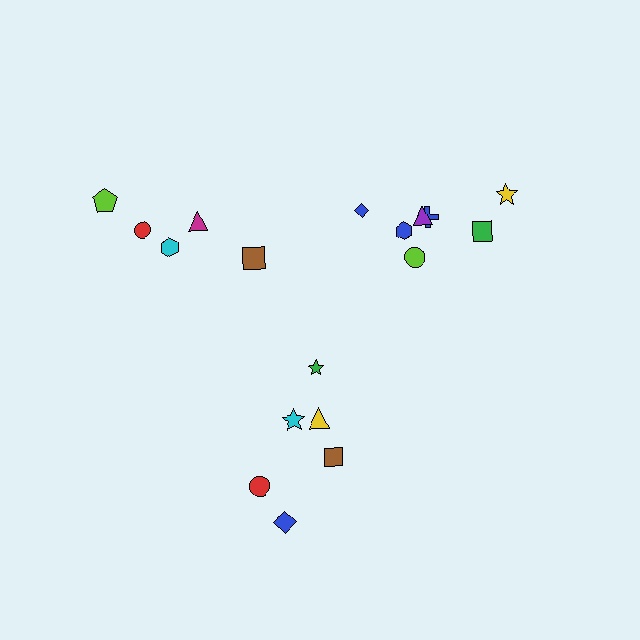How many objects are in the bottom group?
There are 6 objects.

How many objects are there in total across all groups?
There are 18 objects.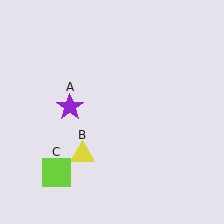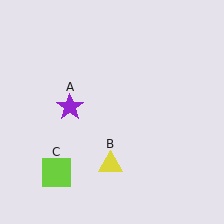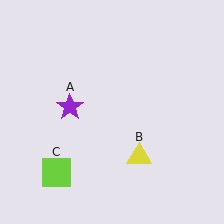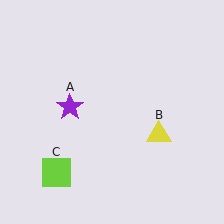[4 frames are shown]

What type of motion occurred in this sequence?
The yellow triangle (object B) rotated counterclockwise around the center of the scene.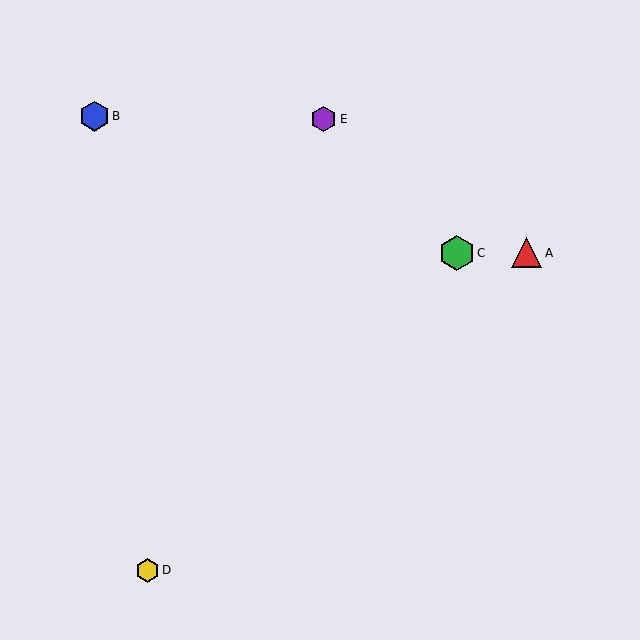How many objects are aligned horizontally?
2 objects (A, C) are aligned horizontally.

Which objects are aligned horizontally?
Objects A, C are aligned horizontally.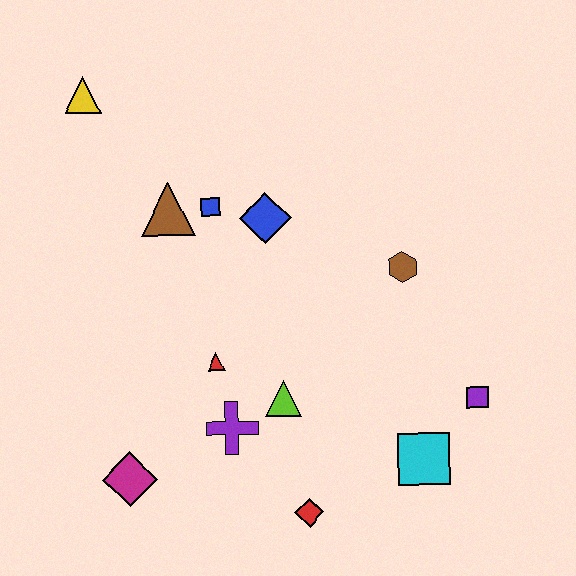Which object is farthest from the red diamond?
The yellow triangle is farthest from the red diamond.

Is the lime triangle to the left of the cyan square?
Yes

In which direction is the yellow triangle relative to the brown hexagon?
The yellow triangle is to the left of the brown hexagon.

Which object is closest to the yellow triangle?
The brown triangle is closest to the yellow triangle.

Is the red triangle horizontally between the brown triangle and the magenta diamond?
No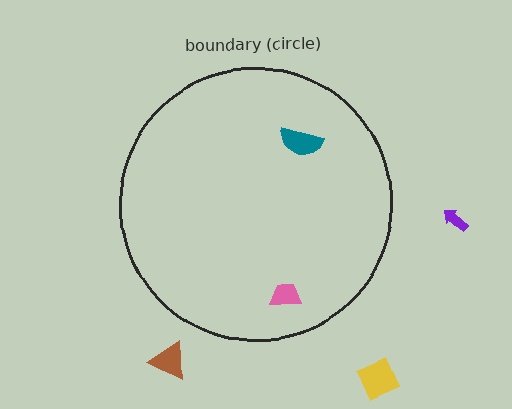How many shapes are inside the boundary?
2 inside, 3 outside.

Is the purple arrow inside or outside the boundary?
Outside.